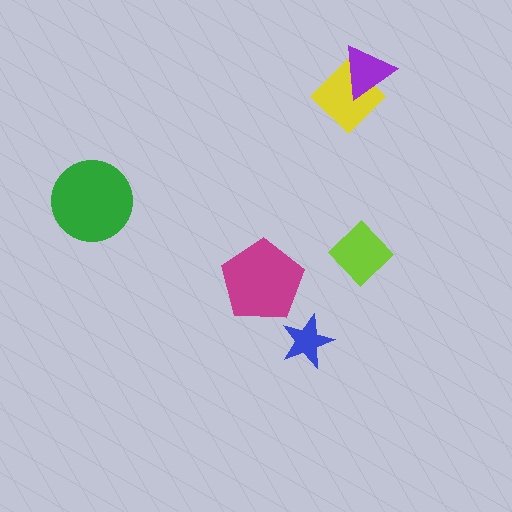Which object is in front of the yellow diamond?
The purple triangle is in front of the yellow diamond.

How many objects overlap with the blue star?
0 objects overlap with the blue star.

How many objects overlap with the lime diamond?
0 objects overlap with the lime diamond.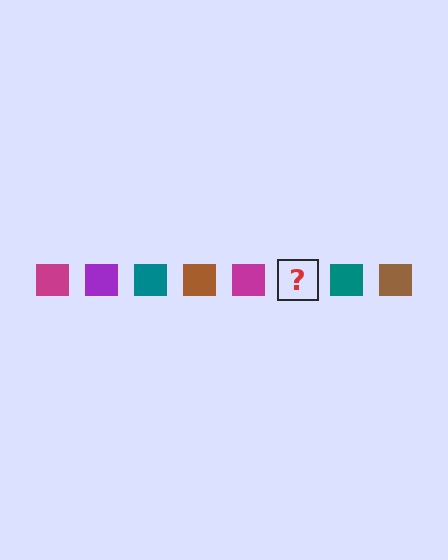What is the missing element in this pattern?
The missing element is a purple square.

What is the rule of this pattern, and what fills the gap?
The rule is that the pattern cycles through magenta, purple, teal, brown squares. The gap should be filled with a purple square.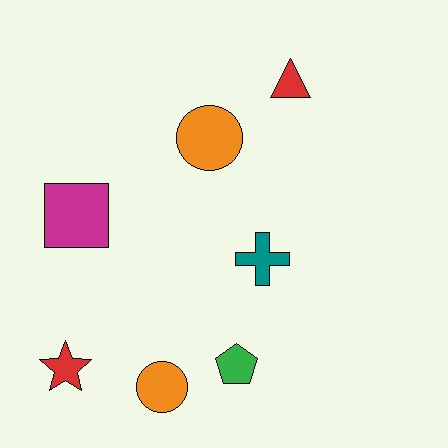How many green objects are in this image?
There is 1 green object.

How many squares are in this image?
There is 1 square.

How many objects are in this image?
There are 7 objects.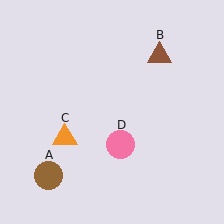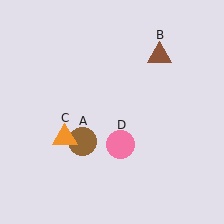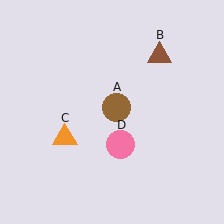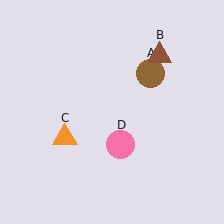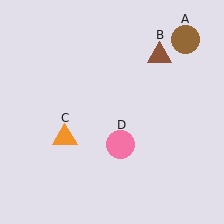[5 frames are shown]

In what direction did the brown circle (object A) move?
The brown circle (object A) moved up and to the right.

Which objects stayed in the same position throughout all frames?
Brown triangle (object B) and orange triangle (object C) and pink circle (object D) remained stationary.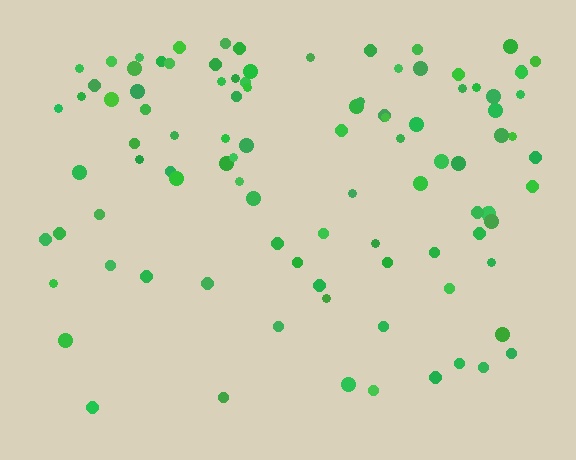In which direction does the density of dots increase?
From bottom to top, with the top side densest.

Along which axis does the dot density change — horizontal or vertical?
Vertical.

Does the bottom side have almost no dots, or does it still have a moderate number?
Still a moderate number, just noticeably fewer than the top.